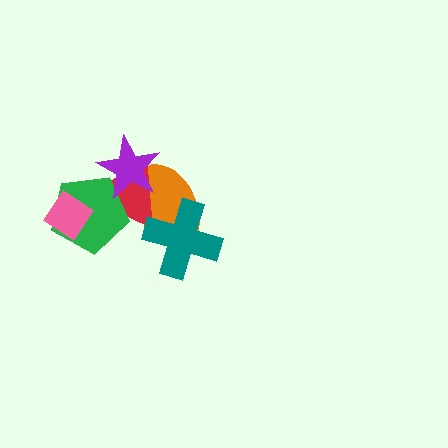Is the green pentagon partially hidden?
Yes, it is partially covered by another shape.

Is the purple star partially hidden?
No, no other shape covers it.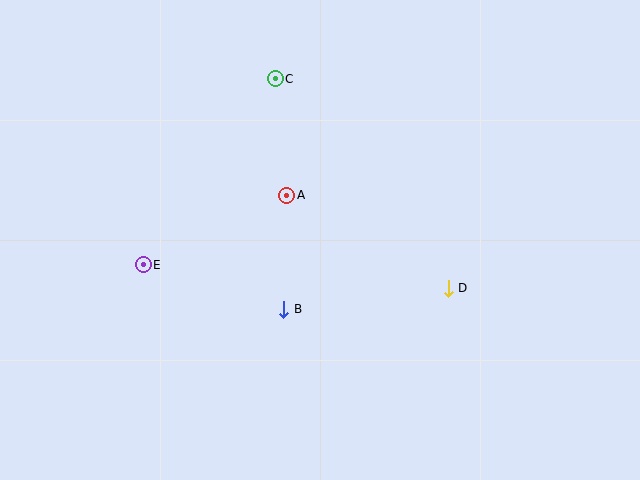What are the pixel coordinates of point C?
Point C is at (275, 79).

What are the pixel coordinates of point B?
Point B is at (284, 309).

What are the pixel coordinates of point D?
Point D is at (448, 289).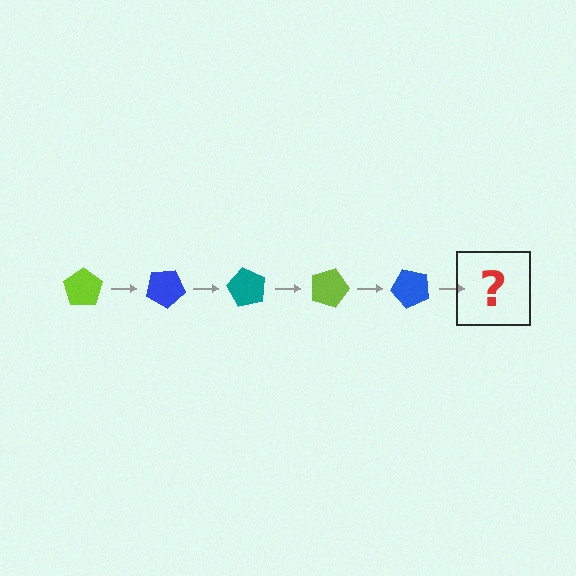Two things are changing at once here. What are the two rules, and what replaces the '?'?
The two rules are that it rotates 30 degrees each step and the color cycles through lime, blue, and teal. The '?' should be a teal pentagon, rotated 150 degrees from the start.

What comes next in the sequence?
The next element should be a teal pentagon, rotated 150 degrees from the start.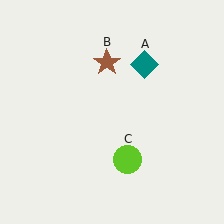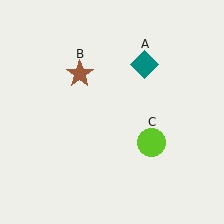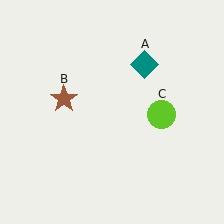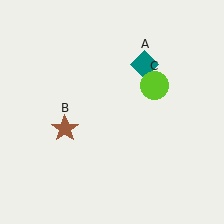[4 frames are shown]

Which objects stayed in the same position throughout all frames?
Teal diamond (object A) remained stationary.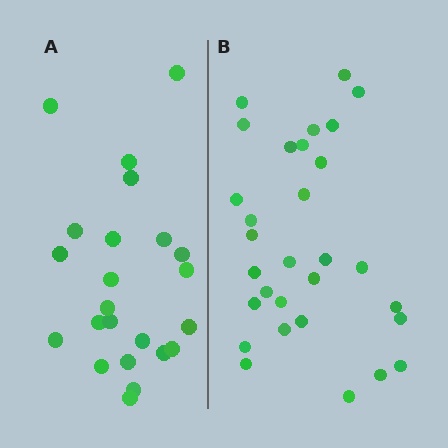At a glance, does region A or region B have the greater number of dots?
Region B (the right region) has more dots.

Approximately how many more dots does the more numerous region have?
Region B has roughly 8 or so more dots than region A.